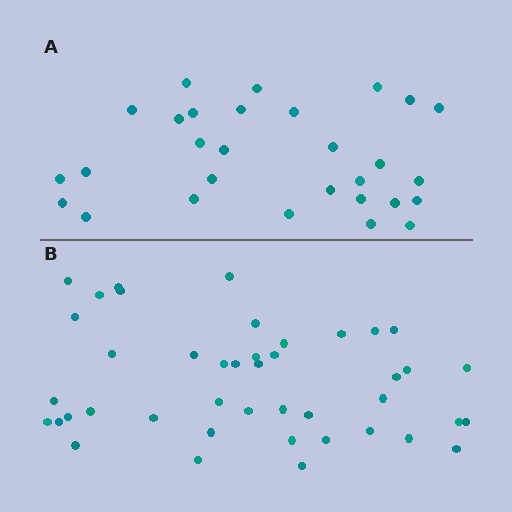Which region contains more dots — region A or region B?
Region B (the bottom region) has more dots.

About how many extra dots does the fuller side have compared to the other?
Region B has approximately 15 more dots than region A.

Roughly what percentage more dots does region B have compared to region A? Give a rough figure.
About 50% more.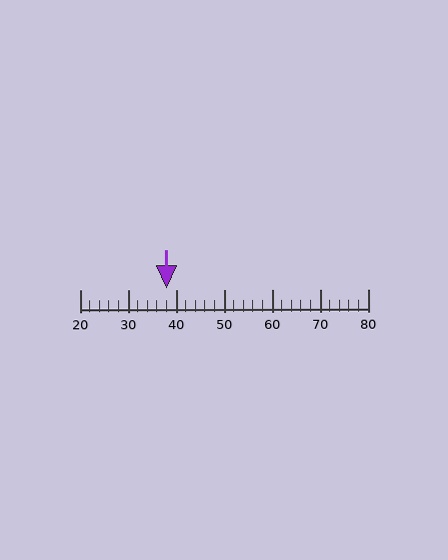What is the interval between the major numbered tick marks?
The major tick marks are spaced 10 units apart.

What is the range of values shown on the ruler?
The ruler shows values from 20 to 80.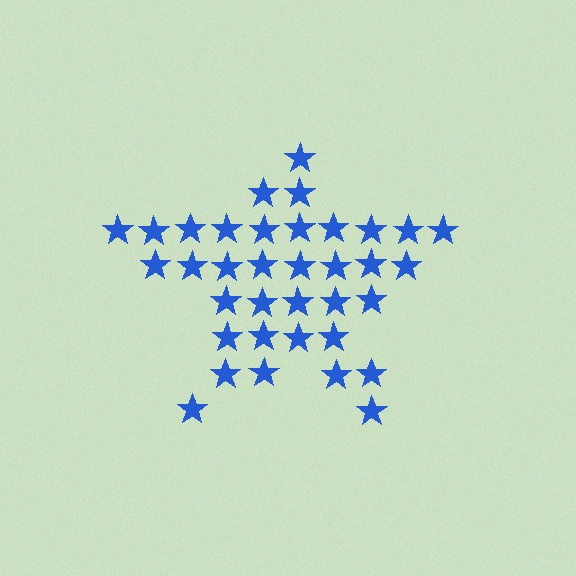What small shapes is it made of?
It is made of small stars.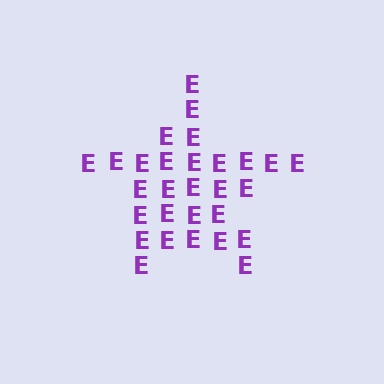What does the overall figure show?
The overall figure shows a star.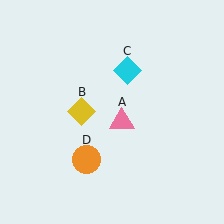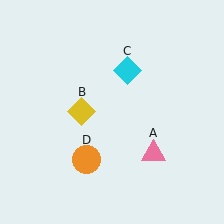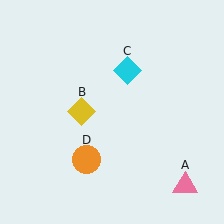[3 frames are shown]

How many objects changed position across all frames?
1 object changed position: pink triangle (object A).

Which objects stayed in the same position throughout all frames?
Yellow diamond (object B) and cyan diamond (object C) and orange circle (object D) remained stationary.